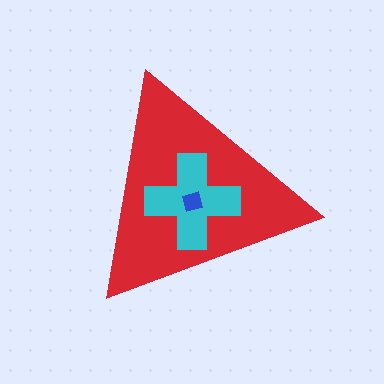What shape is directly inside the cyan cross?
The blue diamond.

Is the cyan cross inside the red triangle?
Yes.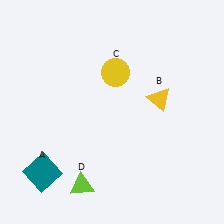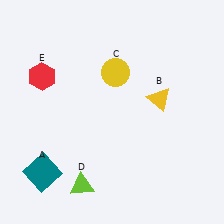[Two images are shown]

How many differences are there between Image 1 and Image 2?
There is 1 difference between the two images.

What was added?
A red hexagon (E) was added in Image 2.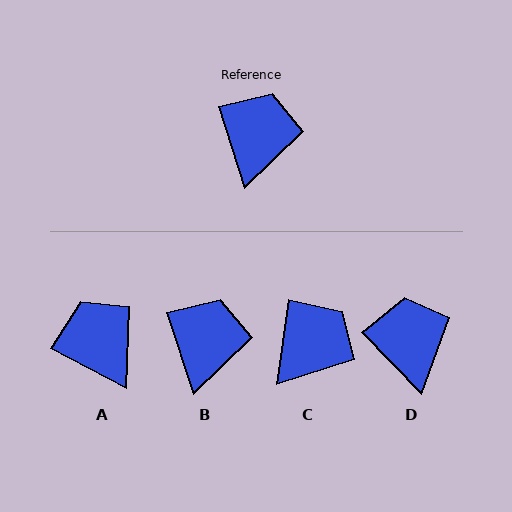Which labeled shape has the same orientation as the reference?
B.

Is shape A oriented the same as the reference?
No, it is off by about 44 degrees.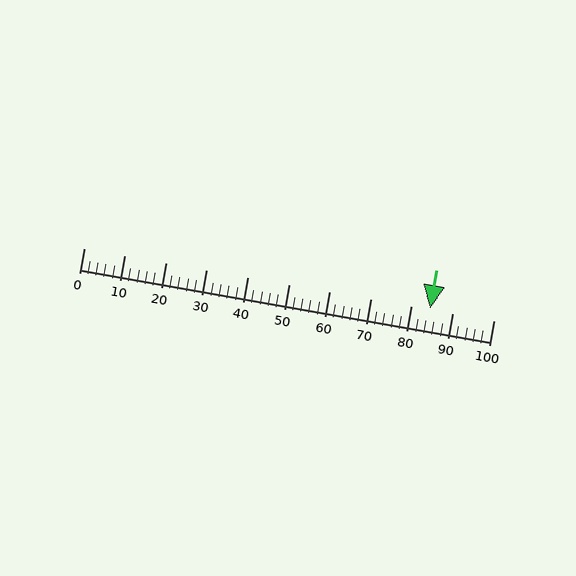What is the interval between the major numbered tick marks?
The major tick marks are spaced 10 units apart.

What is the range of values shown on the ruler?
The ruler shows values from 0 to 100.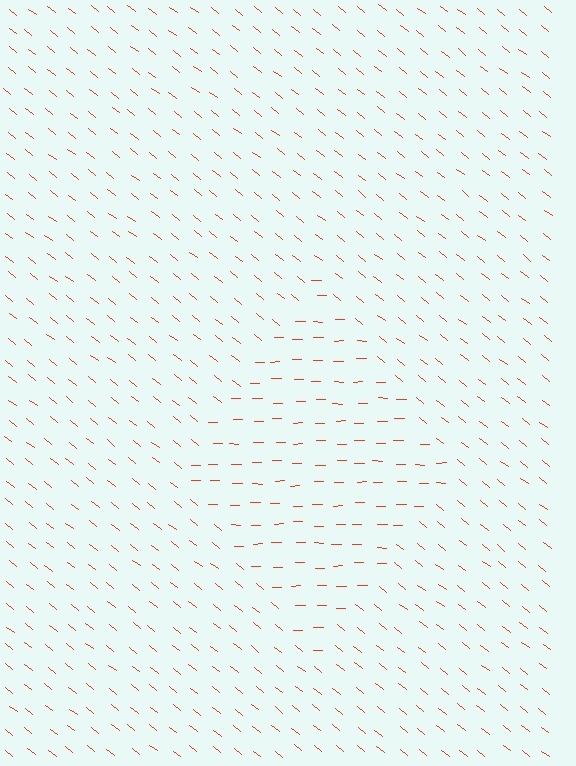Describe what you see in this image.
The image is filled with small red line segments. A diamond region in the image has lines oriented differently from the surrounding lines, creating a visible texture boundary.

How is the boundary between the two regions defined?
The boundary is defined purely by a change in line orientation (approximately 38 degrees difference). All lines are the same color and thickness.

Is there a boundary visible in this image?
Yes, there is a texture boundary formed by a change in line orientation.